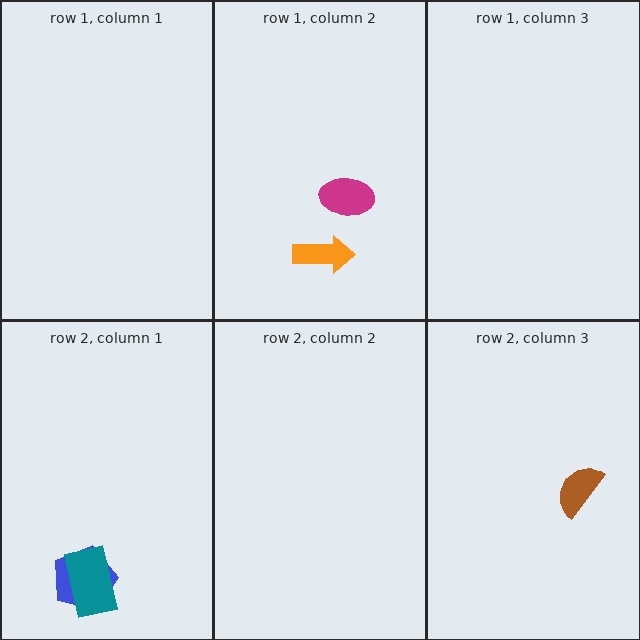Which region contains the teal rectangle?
The row 2, column 1 region.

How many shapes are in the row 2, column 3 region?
1.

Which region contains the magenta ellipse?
The row 1, column 2 region.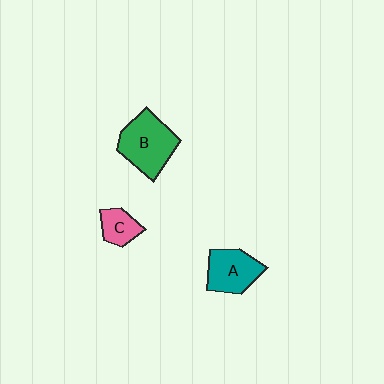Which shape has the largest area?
Shape B (green).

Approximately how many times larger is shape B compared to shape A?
Approximately 1.3 times.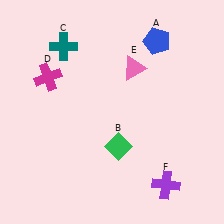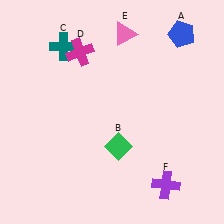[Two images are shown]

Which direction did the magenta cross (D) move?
The magenta cross (D) moved right.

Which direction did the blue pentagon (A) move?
The blue pentagon (A) moved right.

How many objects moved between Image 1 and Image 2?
3 objects moved between the two images.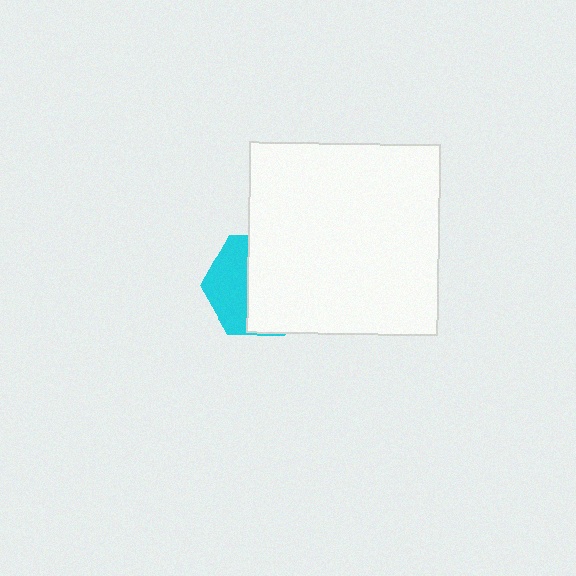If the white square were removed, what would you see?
You would see the complete cyan hexagon.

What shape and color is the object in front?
The object in front is a white square.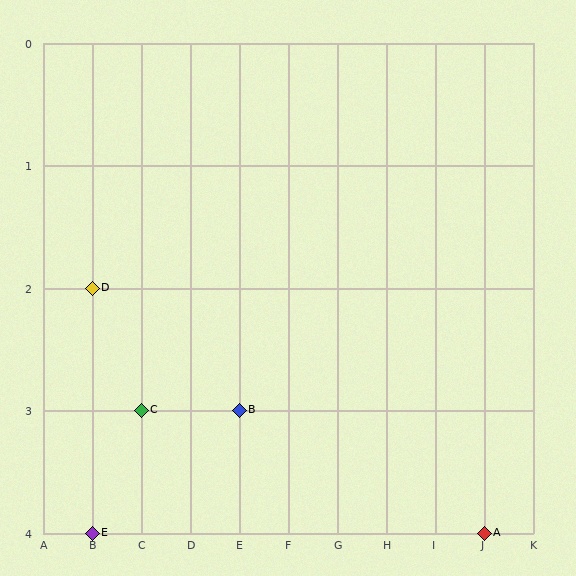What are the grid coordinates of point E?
Point E is at grid coordinates (B, 4).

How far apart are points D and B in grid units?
Points D and B are 3 columns and 1 row apart (about 3.2 grid units diagonally).